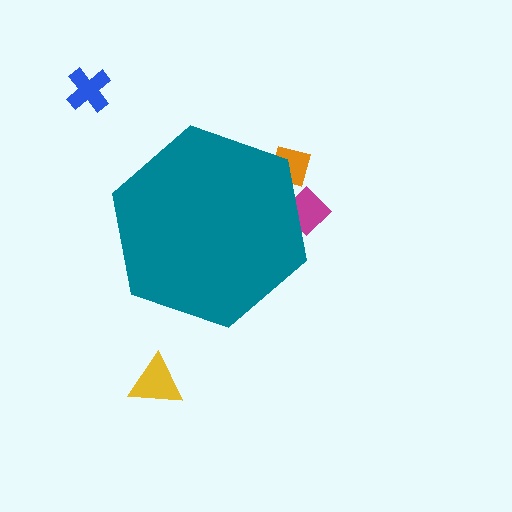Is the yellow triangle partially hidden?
No, the yellow triangle is fully visible.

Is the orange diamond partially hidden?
Yes, the orange diamond is partially hidden behind the teal hexagon.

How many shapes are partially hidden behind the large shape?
2 shapes are partially hidden.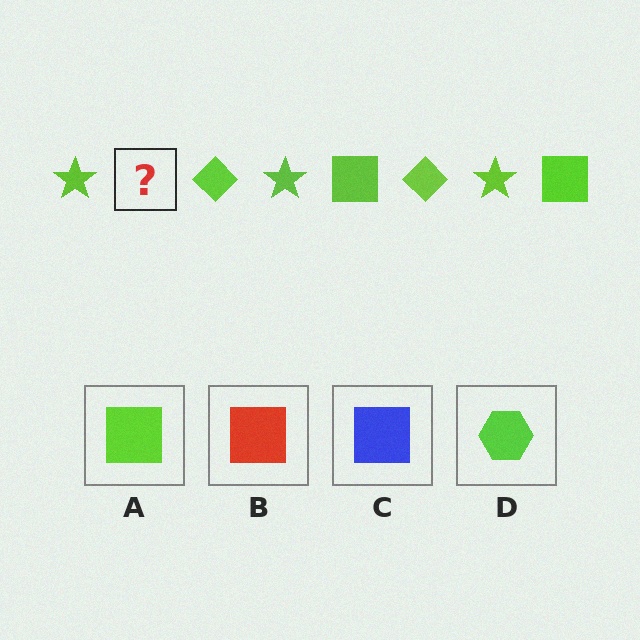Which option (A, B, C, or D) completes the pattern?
A.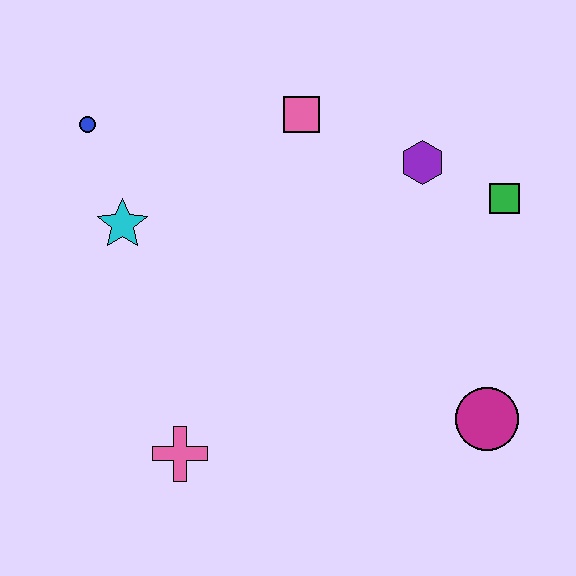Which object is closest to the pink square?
The purple hexagon is closest to the pink square.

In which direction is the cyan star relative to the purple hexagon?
The cyan star is to the left of the purple hexagon.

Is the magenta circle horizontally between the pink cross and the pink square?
No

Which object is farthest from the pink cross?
The green square is farthest from the pink cross.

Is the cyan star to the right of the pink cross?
No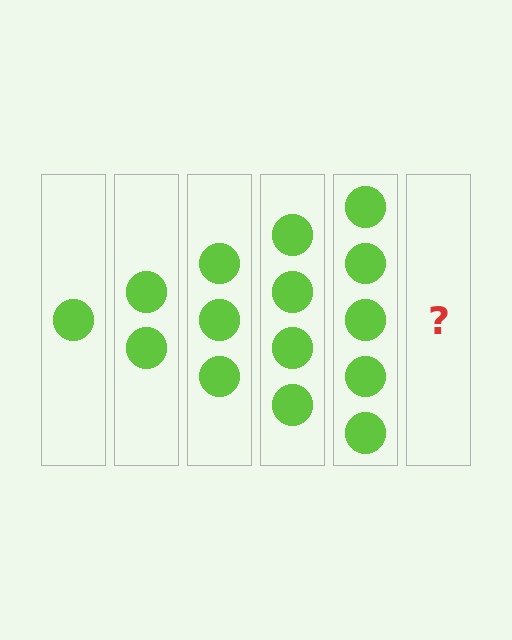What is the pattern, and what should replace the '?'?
The pattern is that each step adds one more circle. The '?' should be 6 circles.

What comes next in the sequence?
The next element should be 6 circles.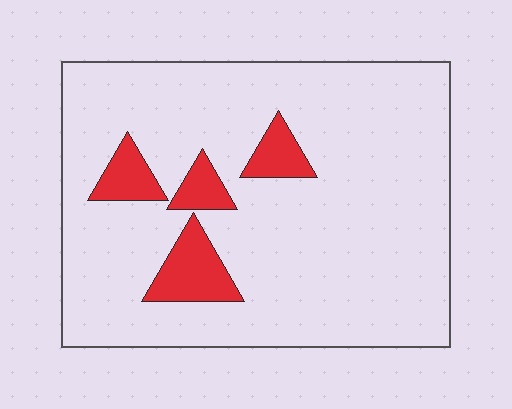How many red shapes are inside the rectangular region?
4.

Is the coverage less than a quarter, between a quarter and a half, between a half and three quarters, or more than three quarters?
Less than a quarter.